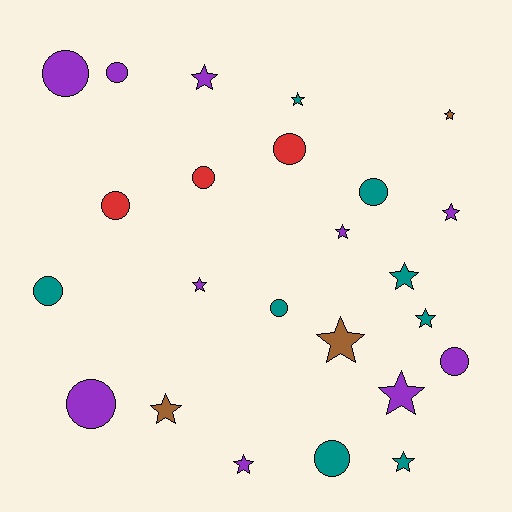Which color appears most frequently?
Purple, with 10 objects.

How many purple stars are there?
There are 6 purple stars.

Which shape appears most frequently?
Star, with 13 objects.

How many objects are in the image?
There are 24 objects.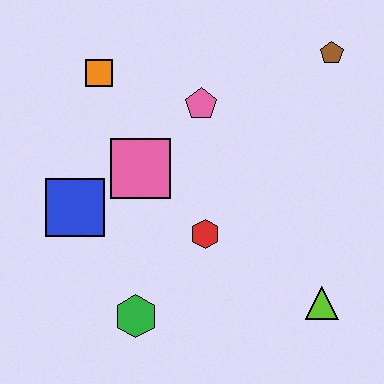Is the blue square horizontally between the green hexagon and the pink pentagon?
No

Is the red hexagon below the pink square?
Yes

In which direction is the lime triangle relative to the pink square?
The lime triangle is to the right of the pink square.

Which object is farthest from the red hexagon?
The brown pentagon is farthest from the red hexagon.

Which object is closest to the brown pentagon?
The pink pentagon is closest to the brown pentagon.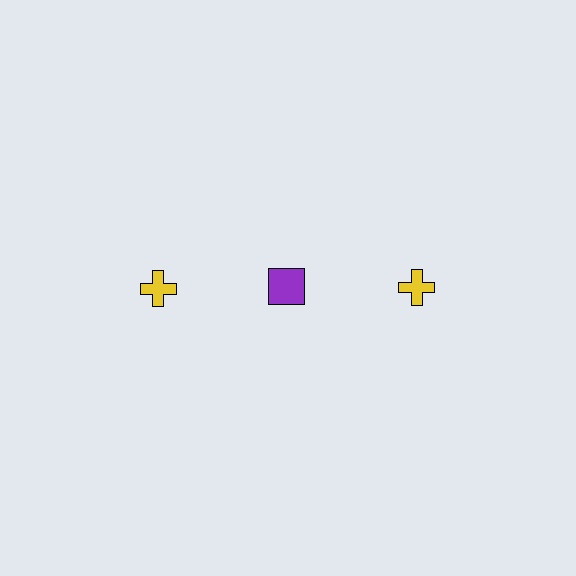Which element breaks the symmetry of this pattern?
The purple square in the top row, second from left column breaks the symmetry. All other shapes are yellow crosses.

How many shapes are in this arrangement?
There are 3 shapes arranged in a grid pattern.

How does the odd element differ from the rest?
It differs in both color (purple instead of yellow) and shape (square instead of cross).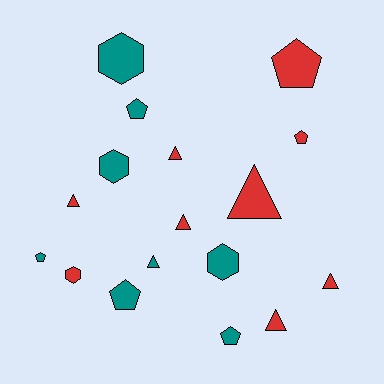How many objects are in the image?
There are 17 objects.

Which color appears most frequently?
Red, with 9 objects.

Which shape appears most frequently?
Triangle, with 7 objects.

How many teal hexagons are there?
There are 3 teal hexagons.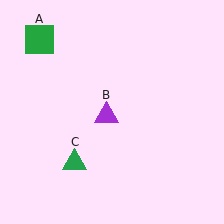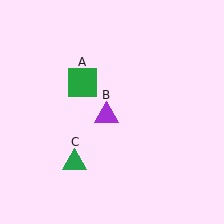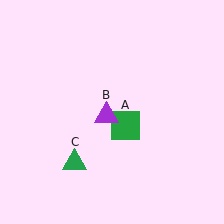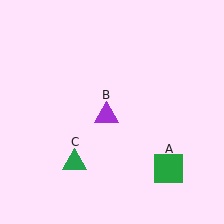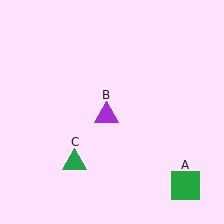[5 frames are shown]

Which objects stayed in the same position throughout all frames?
Purple triangle (object B) and green triangle (object C) remained stationary.